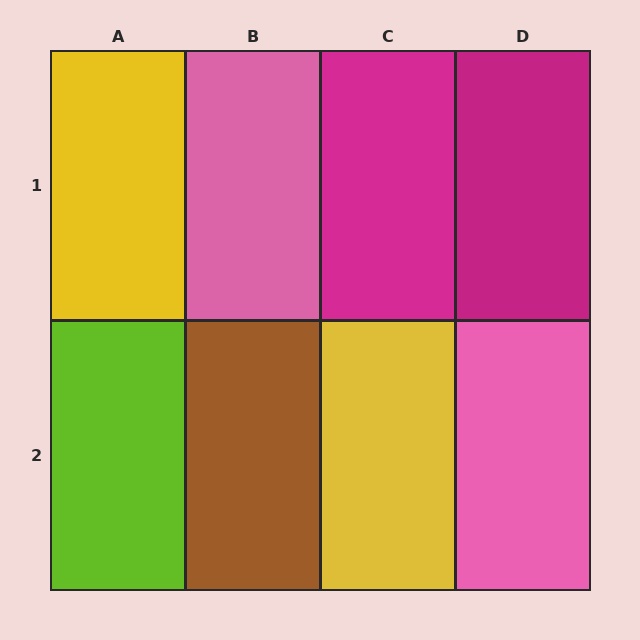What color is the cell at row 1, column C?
Magenta.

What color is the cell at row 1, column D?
Magenta.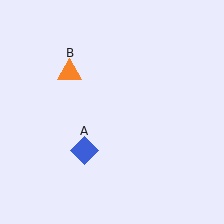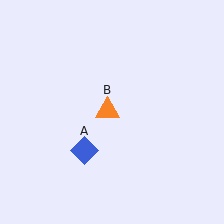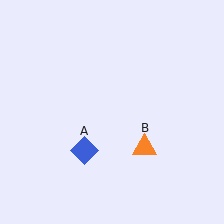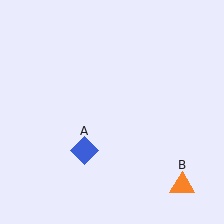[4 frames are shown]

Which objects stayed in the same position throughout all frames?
Blue diamond (object A) remained stationary.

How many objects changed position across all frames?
1 object changed position: orange triangle (object B).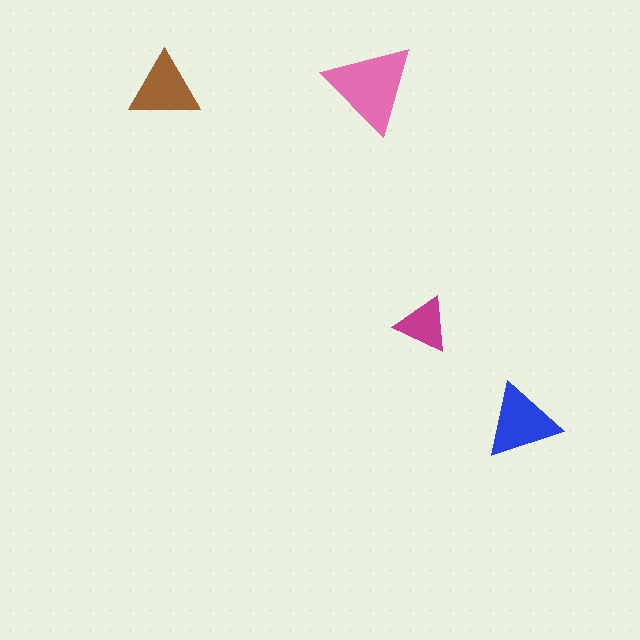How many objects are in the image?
There are 4 objects in the image.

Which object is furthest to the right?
The blue triangle is rightmost.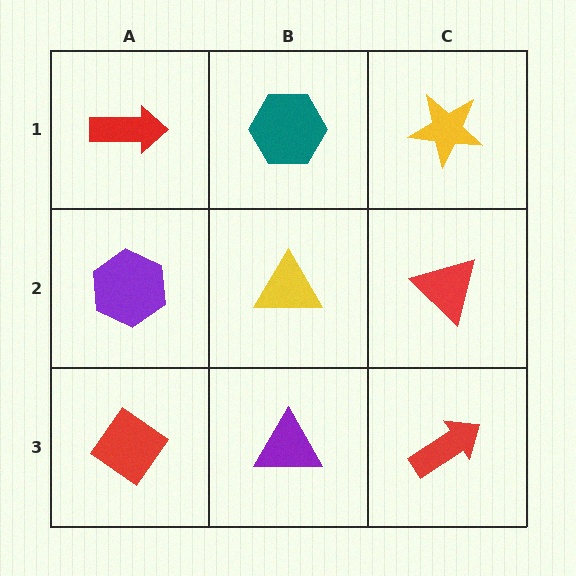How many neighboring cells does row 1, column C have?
2.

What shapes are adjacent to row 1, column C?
A red triangle (row 2, column C), a teal hexagon (row 1, column B).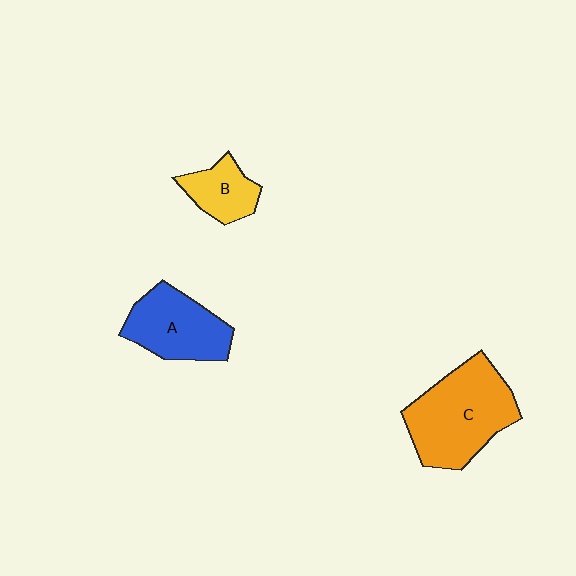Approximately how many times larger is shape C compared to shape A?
Approximately 1.4 times.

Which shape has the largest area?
Shape C (orange).